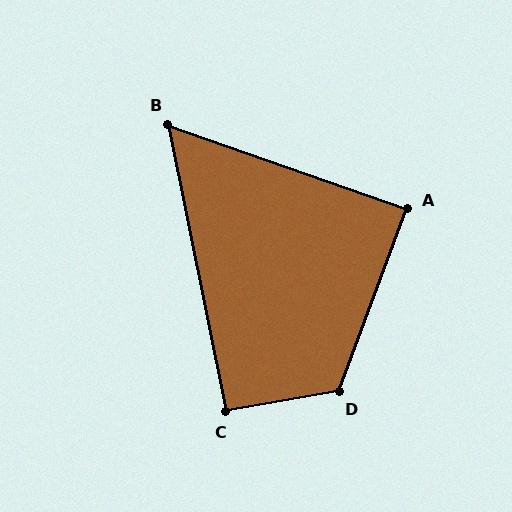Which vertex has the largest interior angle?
D, at approximately 121 degrees.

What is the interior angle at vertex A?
Approximately 89 degrees (approximately right).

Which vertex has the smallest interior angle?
B, at approximately 59 degrees.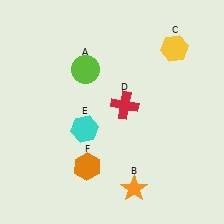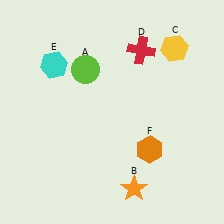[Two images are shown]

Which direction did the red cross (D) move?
The red cross (D) moved up.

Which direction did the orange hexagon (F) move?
The orange hexagon (F) moved right.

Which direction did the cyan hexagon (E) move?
The cyan hexagon (E) moved up.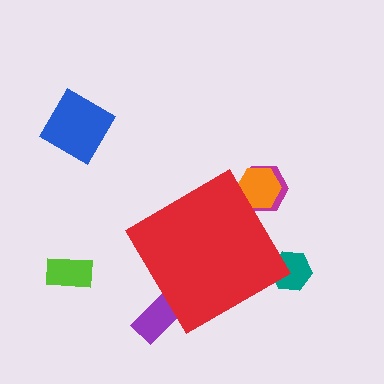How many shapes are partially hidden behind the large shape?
4 shapes are partially hidden.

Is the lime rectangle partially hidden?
No, the lime rectangle is fully visible.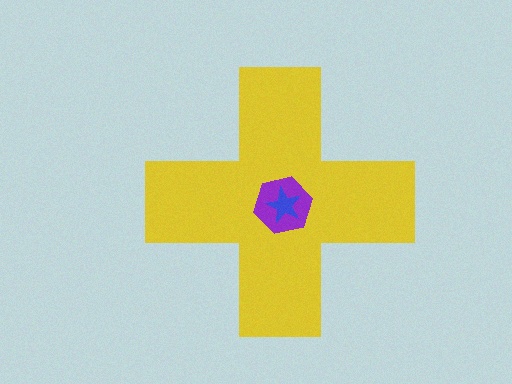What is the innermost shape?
The blue star.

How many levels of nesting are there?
3.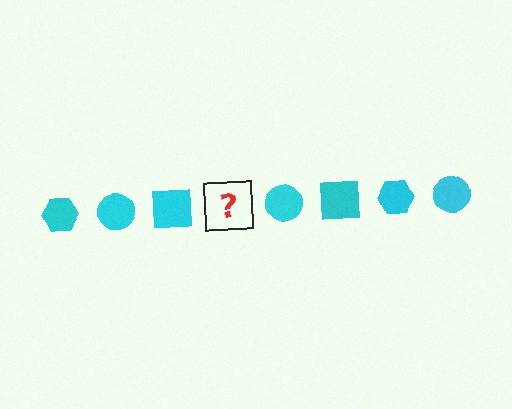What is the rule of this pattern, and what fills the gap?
The rule is that the pattern cycles through hexagon, circle, square shapes in cyan. The gap should be filled with a cyan hexagon.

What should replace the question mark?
The question mark should be replaced with a cyan hexagon.